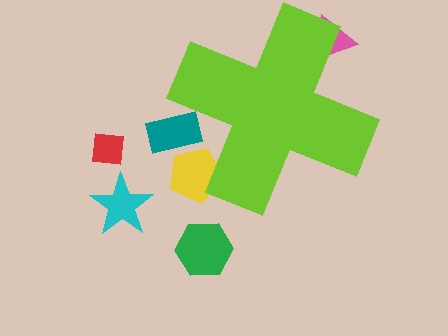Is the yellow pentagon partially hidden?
Yes, the yellow pentagon is partially hidden behind the lime cross.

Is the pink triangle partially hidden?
Yes, the pink triangle is partially hidden behind the lime cross.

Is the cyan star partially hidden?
No, the cyan star is fully visible.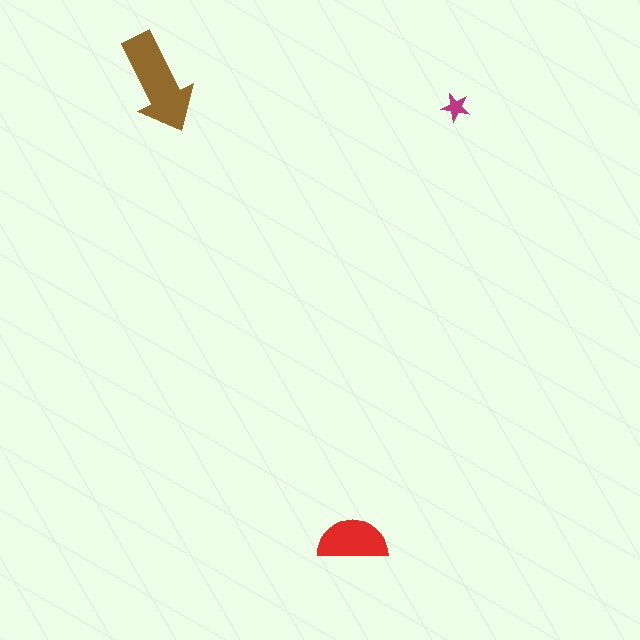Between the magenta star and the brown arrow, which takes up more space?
The brown arrow.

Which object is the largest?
The brown arrow.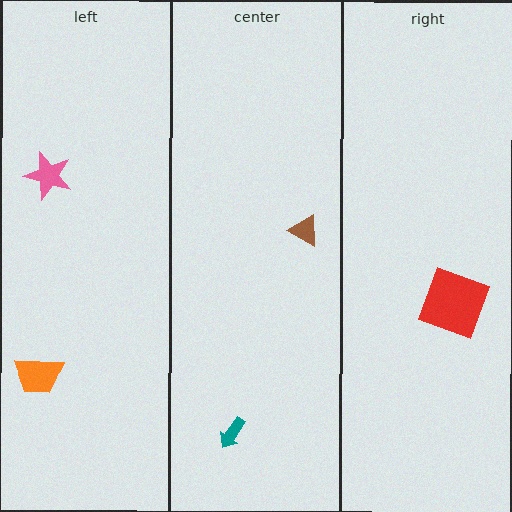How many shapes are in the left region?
2.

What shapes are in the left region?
The orange trapezoid, the pink star.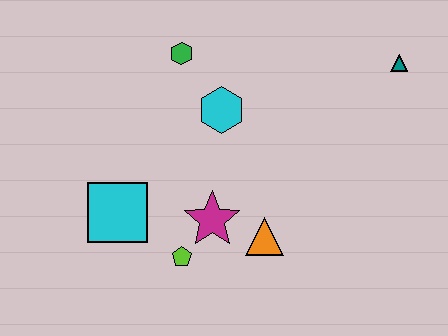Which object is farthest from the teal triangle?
The cyan square is farthest from the teal triangle.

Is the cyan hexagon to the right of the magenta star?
Yes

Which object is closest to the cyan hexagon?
The green hexagon is closest to the cyan hexagon.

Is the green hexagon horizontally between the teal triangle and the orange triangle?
No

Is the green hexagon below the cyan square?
No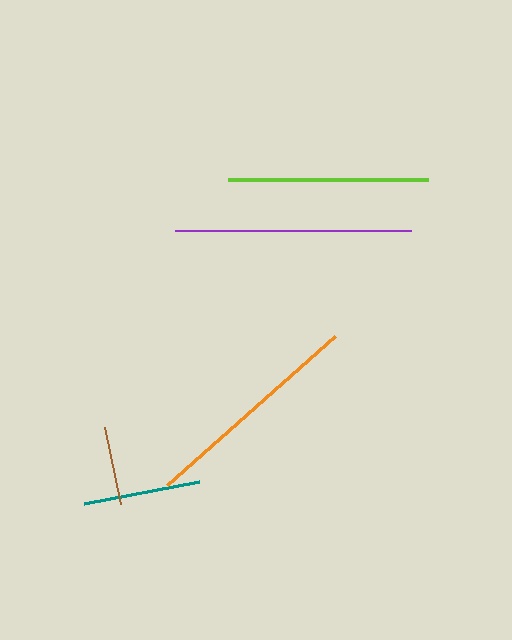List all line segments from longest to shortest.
From longest to shortest: purple, orange, lime, teal, brown.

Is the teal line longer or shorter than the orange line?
The orange line is longer than the teal line.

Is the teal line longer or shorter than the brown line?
The teal line is longer than the brown line.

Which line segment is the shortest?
The brown line is the shortest at approximately 79 pixels.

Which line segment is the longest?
The purple line is the longest at approximately 236 pixels.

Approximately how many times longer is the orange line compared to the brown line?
The orange line is approximately 2.8 times the length of the brown line.